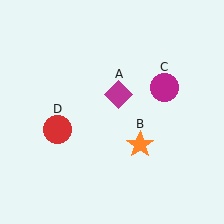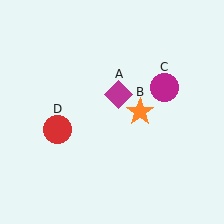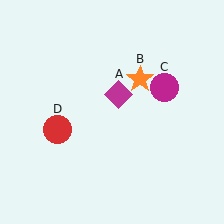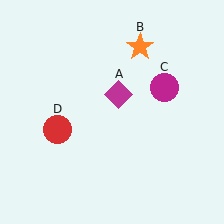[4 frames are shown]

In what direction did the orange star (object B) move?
The orange star (object B) moved up.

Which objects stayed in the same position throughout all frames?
Magenta diamond (object A) and magenta circle (object C) and red circle (object D) remained stationary.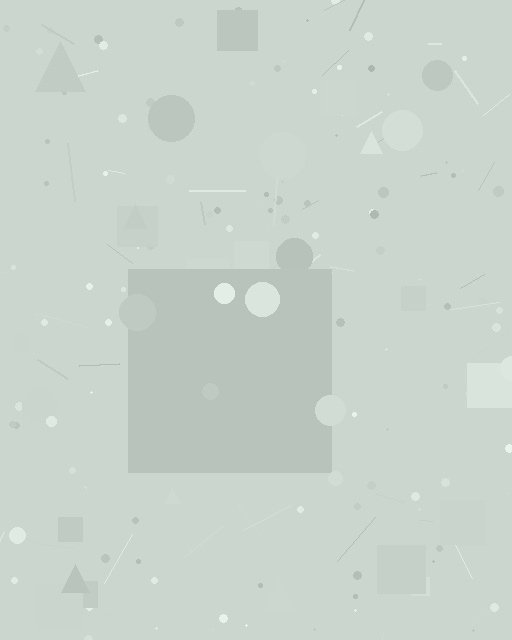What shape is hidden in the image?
A square is hidden in the image.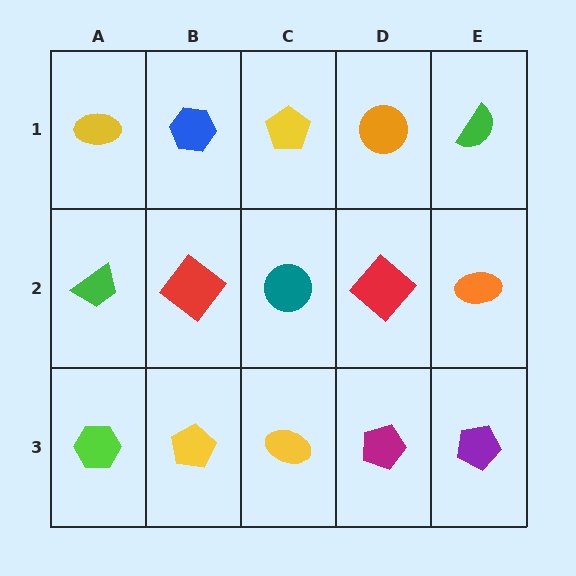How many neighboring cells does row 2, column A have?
3.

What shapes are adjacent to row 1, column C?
A teal circle (row 2, column C), a blue hexagon (row 1, column B), an orange circle (row 1, column D).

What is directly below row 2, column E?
A purple pentagon.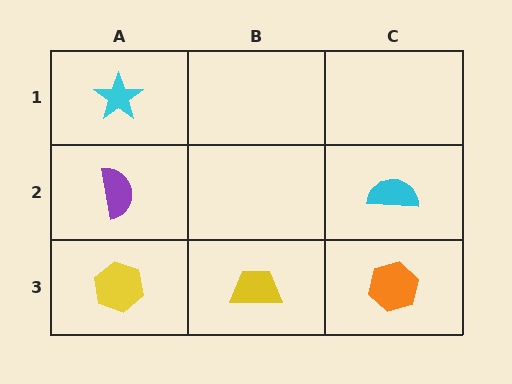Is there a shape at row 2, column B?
No, that cell is empty.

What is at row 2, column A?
A purple semicircle.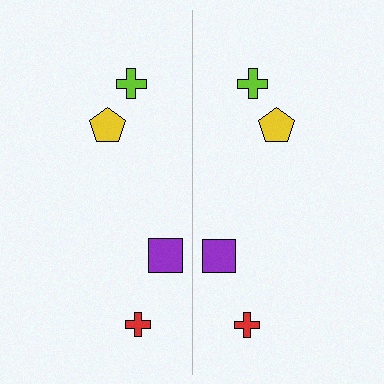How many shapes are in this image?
There are 8 shapes in this image.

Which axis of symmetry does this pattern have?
The pattern has a vertical axis of symmetry running through the center of the image.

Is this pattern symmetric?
Yes, this pattern has bilateral (reflection) symmetry.